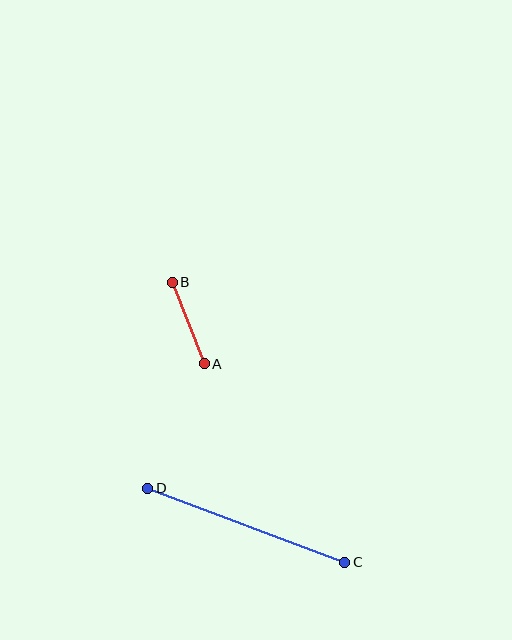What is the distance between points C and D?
The distance is approximately 210 pixels.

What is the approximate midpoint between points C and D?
The midpoint is at approximately (246, 525) pixels.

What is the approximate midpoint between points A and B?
The midpoint is at approximately (188, 323) pixels.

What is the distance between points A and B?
The distance is approximately 88 pixels.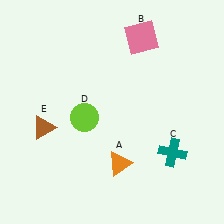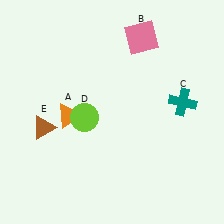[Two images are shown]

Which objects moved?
The objects that moved are: the orange triangle (A), the teal cross (C).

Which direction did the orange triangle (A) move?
The orange triangle (A) moved left.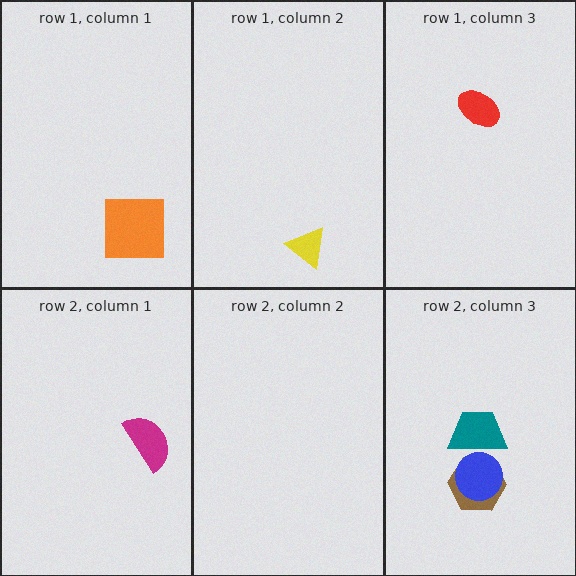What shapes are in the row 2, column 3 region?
The brown hexagon, the blue circle, the teal trapezoid.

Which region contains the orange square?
The row 1, column 1 region.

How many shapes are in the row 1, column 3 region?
1.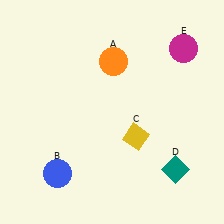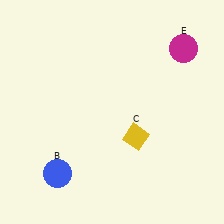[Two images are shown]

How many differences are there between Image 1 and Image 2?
There are 2 differences between the two images.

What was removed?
The orange circle (A), the teal diamond (D) were removed in Image 2.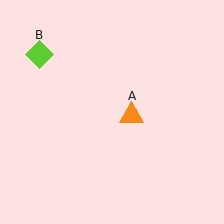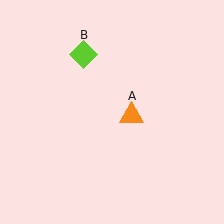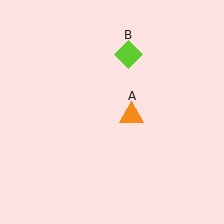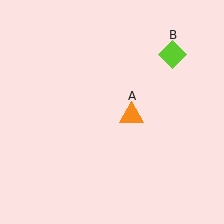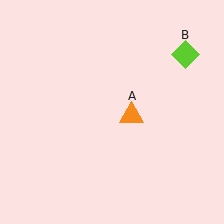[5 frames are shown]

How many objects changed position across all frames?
1 object changed position: lime diamond (object B).